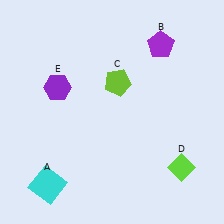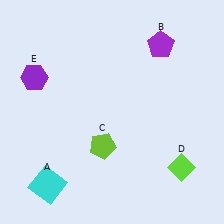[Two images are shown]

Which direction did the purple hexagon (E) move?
The purple hexagon (E) moved left.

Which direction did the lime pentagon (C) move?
The lime pentagon (C) moved down.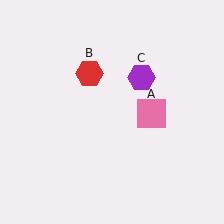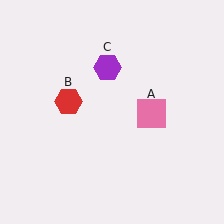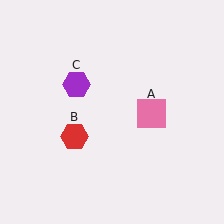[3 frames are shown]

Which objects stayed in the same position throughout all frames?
Pink square (object A) remained stationary.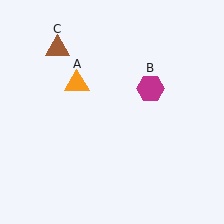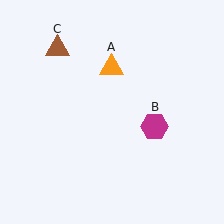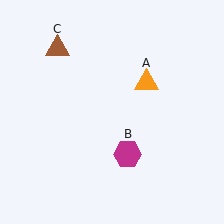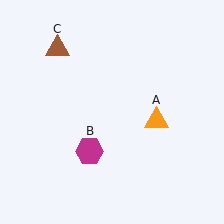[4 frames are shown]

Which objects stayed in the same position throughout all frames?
Brown triangle (object C) remained stationary.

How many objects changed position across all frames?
2 objects changed position: orange triangle (object A), magenta hexagon (object B).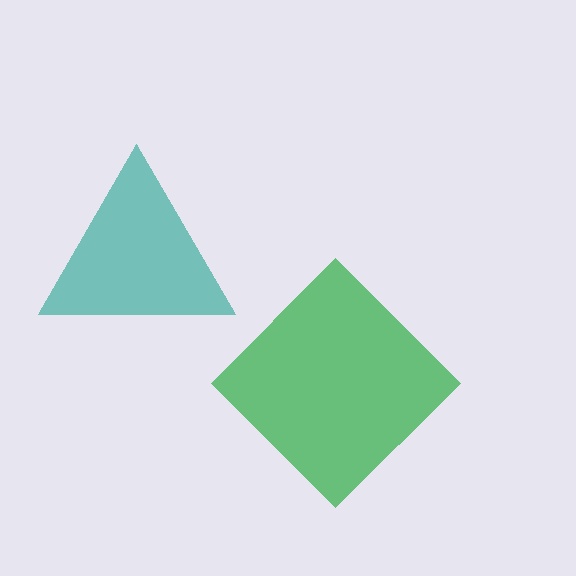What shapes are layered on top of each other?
The layered shapes are: a green diamond, a teal triangle.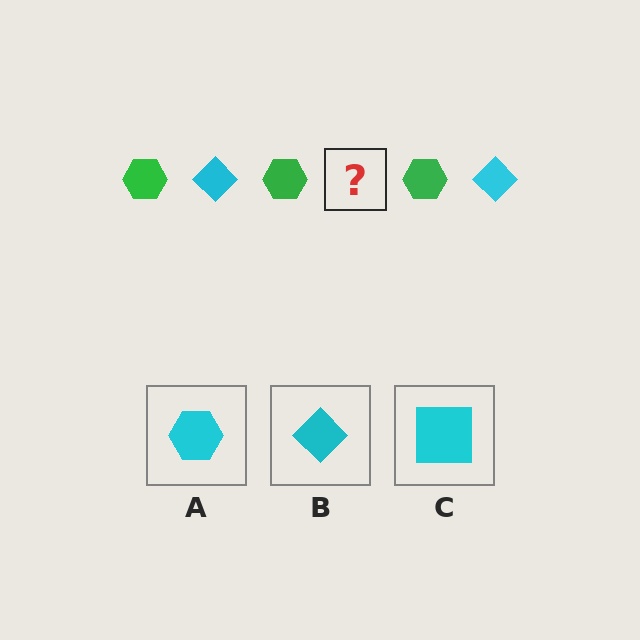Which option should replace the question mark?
Option B.